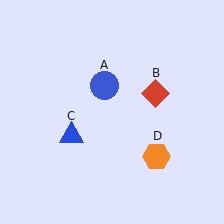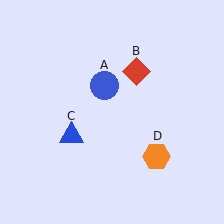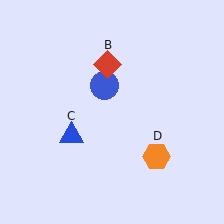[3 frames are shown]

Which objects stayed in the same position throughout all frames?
Blue circle (object A) and blue triangle (object C) and orange hexagon (object D) remained stationary.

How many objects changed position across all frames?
1 object changed position: red diamond (object B).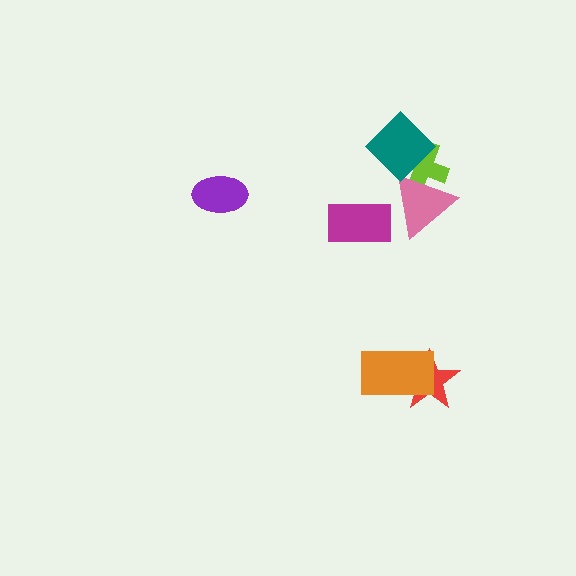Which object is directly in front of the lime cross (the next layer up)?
The pink triangle is directly in front of the lime cross.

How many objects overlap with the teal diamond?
2 objects overlap with the teal diamond.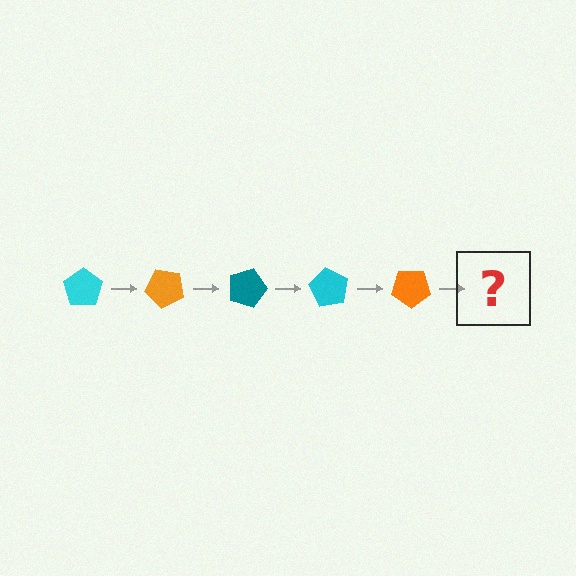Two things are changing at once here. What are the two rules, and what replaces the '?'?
The two rules are that it rotates 45 degrees each step and the color cycles through cyan, orange, and teal. The '?' should be a teal pentagon, rotated 225 degrees from the start.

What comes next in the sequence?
The next element should be a teal pentagon, rotated 225 degrees from the start.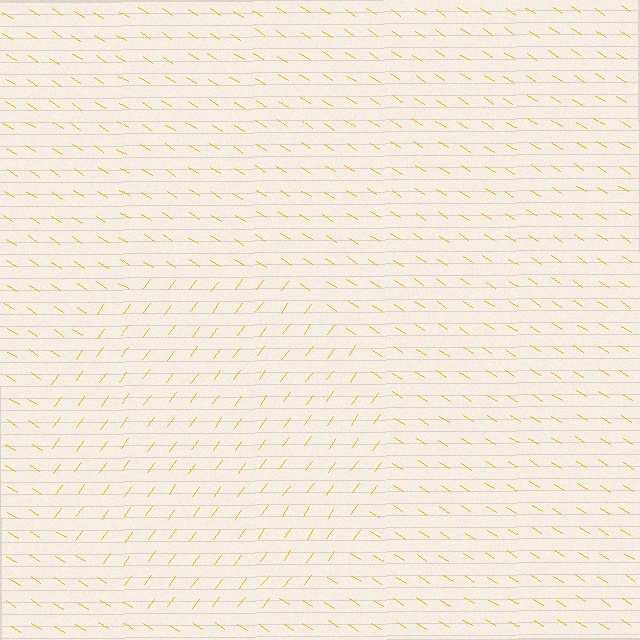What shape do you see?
I see a circle.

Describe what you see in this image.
The image is filled with small yellow line segments. A circle region in the image has lines oriented differently from the surrounding lines, creating a visible texture boundary.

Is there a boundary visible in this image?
Yes, there is a texture boundary formed by a change in line orientation.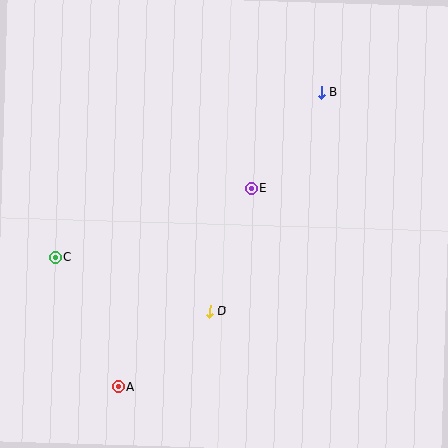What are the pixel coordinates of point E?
Point E is at (251, 188).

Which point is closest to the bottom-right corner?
Point D is closest to the bottom-right corner.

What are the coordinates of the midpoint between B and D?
The midpoint between B and D is at (265, 202).